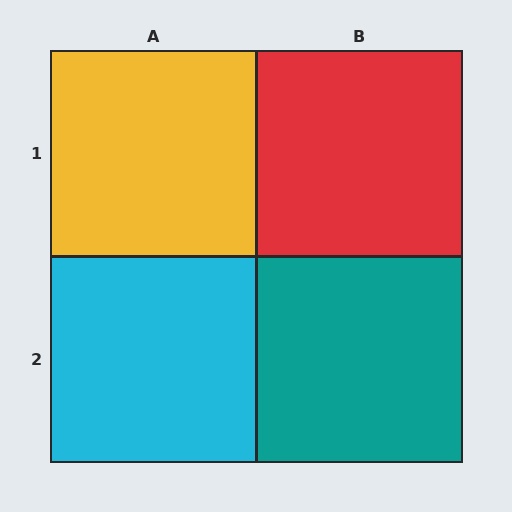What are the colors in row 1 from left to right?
Yellow, red.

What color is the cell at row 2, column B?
Teal.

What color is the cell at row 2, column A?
Cyan.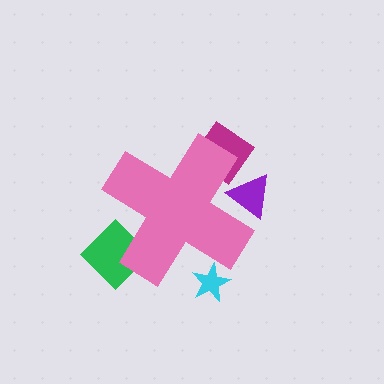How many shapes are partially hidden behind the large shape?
4 shapes are partially hidden.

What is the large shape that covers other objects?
A pink cross.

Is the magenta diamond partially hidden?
Yes, the magenta diamond is partially hidden behind the pink cross.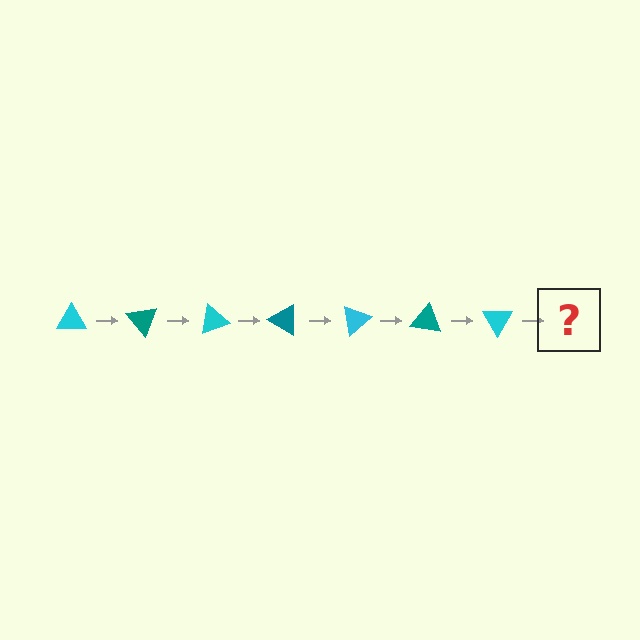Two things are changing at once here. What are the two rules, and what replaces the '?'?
The two rules are that it rotates 50 degrees each step and the color cycles through cyan and teal. The '?' should be a teal triangle, rotated 350 degrees from the start.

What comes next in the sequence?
The next element should be a teal triangle, rotated 350 degrees from the start.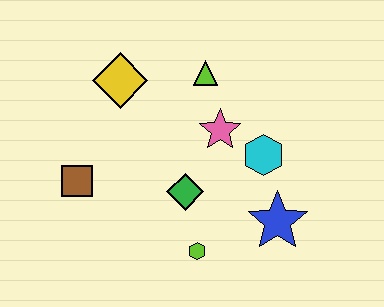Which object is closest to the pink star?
The cyan hexagon is closest to the pink star.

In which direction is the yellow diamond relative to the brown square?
The yellow diamond is above the brown square.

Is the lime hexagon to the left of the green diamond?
No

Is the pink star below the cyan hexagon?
No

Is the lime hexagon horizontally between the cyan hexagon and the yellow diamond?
Yes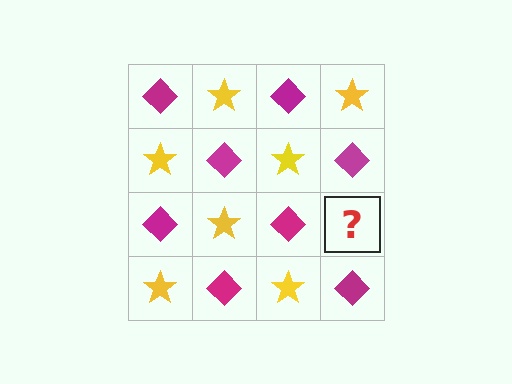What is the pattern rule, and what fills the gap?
The rule is that it alternates magenta diamond and yellow star in a checkerboard pattern. The gap should be filled with a yellow star.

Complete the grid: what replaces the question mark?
The question mark should be replaced with a yellow star.